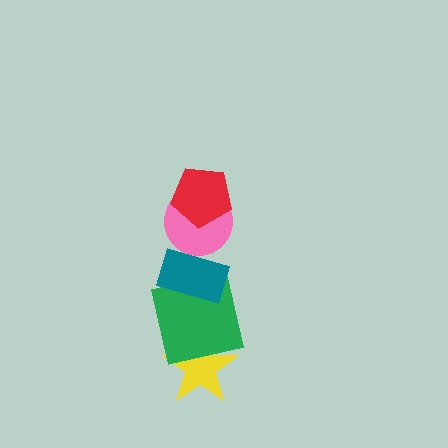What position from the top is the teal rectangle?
The teal rectangle is 3rd from the top.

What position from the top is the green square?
The green square is 4th from the top.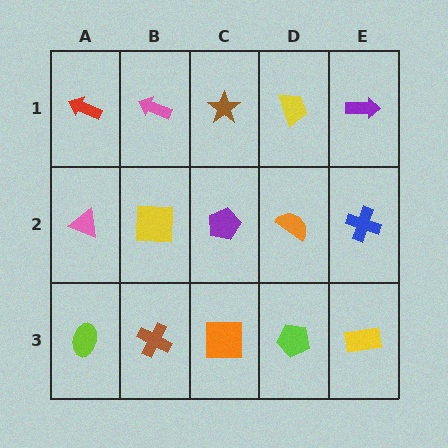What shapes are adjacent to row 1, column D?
An orange semicircle (row 2, column D), a brown star (row 1, column C), a purple arrow (row 1, column E).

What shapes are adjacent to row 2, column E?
A purple arrow (row 1, column E), a yellow rectangle (row 3, column E), an orange semicircle (row 2, column D).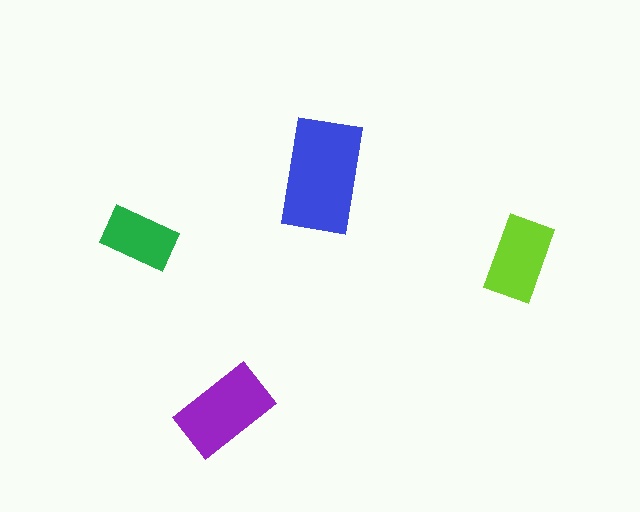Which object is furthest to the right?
The lime rectangle is rightmost.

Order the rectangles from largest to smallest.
the blue one, the purple one, the lime one, the green one.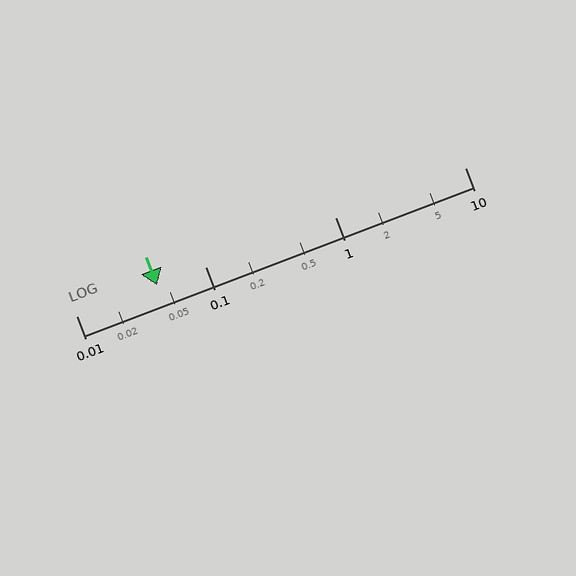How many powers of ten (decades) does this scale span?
The scale spans 3 decades, from 0.01 to 10.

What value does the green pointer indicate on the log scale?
The pointer indicates approximately 0.042.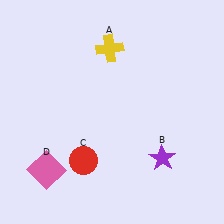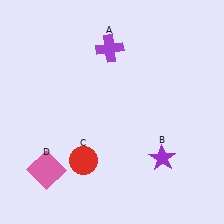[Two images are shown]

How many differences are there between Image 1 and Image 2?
There is 1 difference between the two images.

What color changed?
The cross (A) changed from yellow in Image 1 to purple in Image 2.